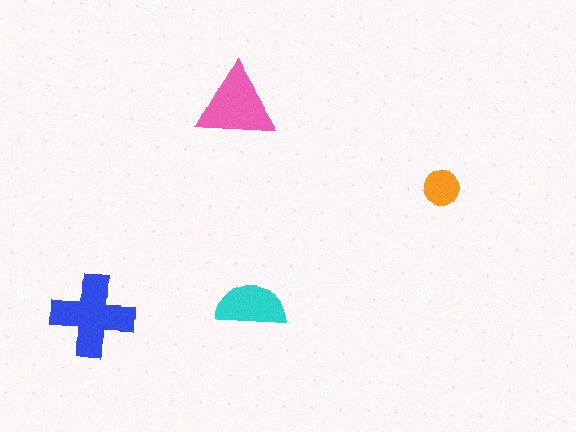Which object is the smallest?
The orange circle.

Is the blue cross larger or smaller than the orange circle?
Larger.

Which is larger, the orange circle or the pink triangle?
The pink triangle.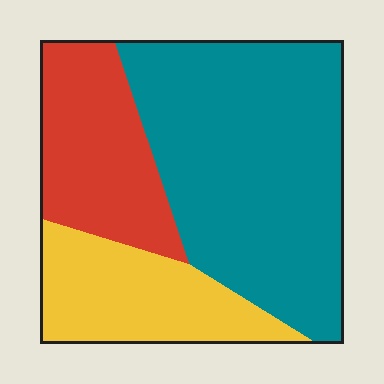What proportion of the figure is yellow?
Yellow covers around 20% of the figure.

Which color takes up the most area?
Teal, at roughly 55%.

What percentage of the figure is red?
Red takes up less than a quarter of the figure.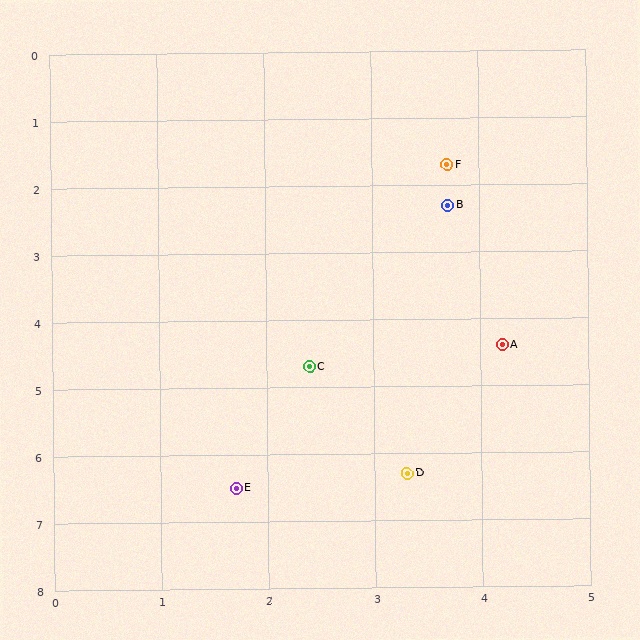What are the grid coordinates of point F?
Point F is at approximately (3.7, 1.7).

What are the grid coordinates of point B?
Point B is at approximately (3.7, 2.3).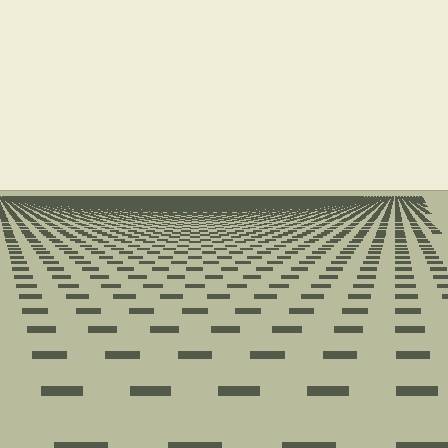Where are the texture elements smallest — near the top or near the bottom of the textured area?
Near the top.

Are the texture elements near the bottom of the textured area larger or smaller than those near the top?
Larger. Near the bottom, elements are closer to the viewer and appear at a bigger on-screen size.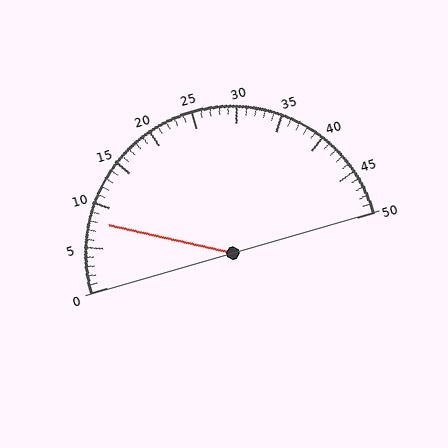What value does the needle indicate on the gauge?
The needle indicates approximately 8.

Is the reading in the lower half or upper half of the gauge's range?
The reading is in the lower half of the range (0 to 50).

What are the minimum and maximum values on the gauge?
The gauge ranges from 0 to 50.